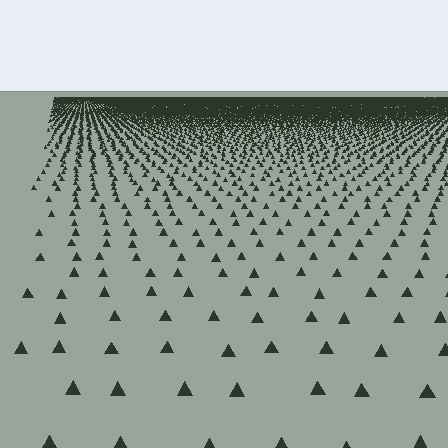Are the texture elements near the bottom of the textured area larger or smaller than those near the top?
Larger. Near the bottom, elements are closer to the viewer and appear at a bigger on-screen size.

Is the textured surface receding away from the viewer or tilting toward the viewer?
The surface is receding away from the viewer. Texture elements get smaller and denser toward the top.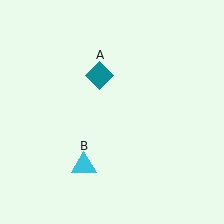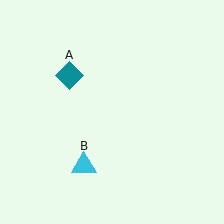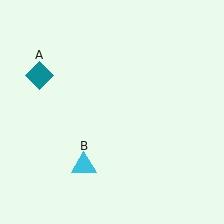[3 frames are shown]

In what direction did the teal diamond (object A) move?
The teal diamond (object A) moved left.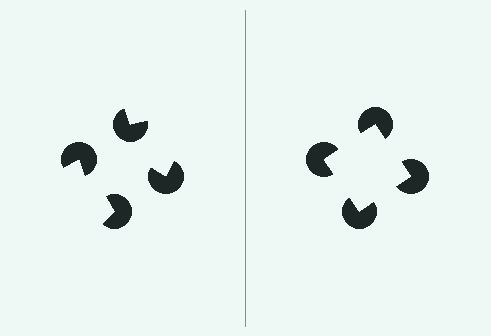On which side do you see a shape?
An illusory square appears on the right side. On the left side the wedge cuts are rotated, so no coherent shape forms.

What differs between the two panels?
The pac-man discs are positioned identically on both sides; only the wedge orientations differ. On the right they align to a square; on the left they are misaligned.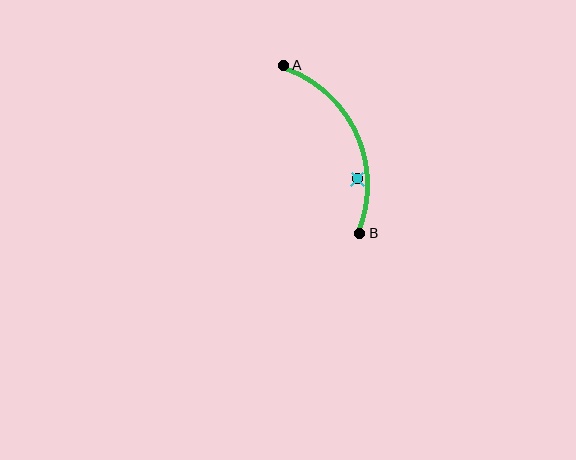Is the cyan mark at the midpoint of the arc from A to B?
No — the cyan mark does not lie on the arc at all. It sits slightly inside the curve.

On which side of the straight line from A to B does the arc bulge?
The arc bulges to the right of the straight line connecting A and B.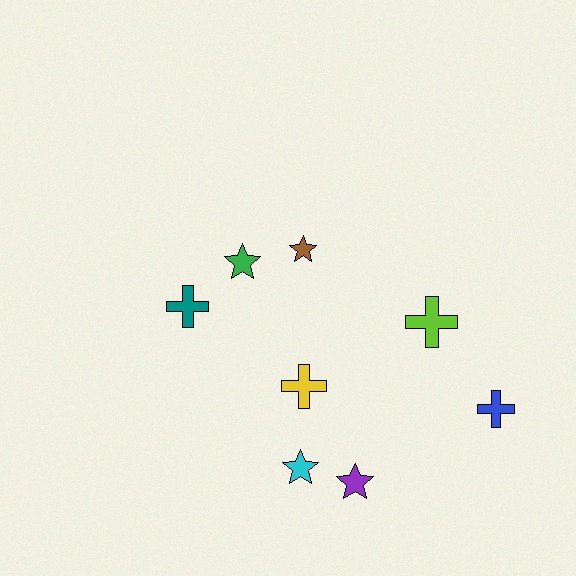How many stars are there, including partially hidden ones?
There are 4 stars.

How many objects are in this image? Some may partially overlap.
There are 8 objects.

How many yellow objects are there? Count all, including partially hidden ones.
There is 1 yellow object.